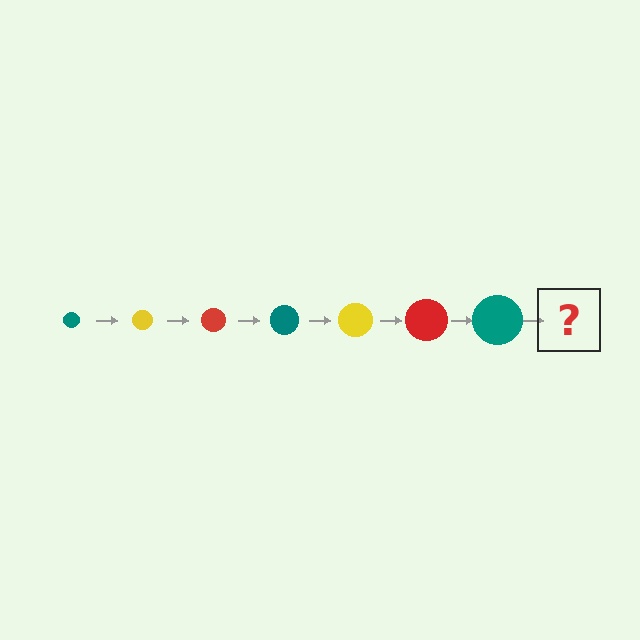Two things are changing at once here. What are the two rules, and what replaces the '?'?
The two rules are that the circle grows larger each step and the color cycles through teal, yellow, and red. The '?' should be a yellow circle, larger than the previous one.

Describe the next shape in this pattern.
It should be a yellow circle, larger than the previous one.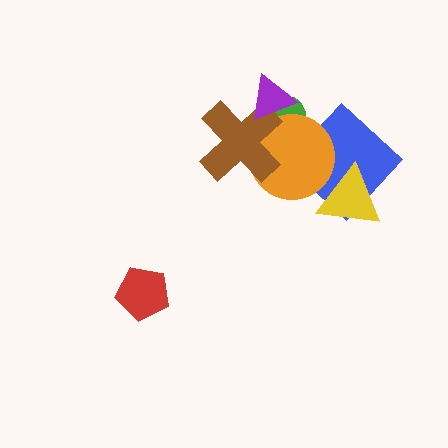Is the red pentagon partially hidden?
No, no other shape covers it.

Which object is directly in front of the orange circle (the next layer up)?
The brown cross is directly in front of the orange circle.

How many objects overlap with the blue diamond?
2 objects overlap with the blue diamond.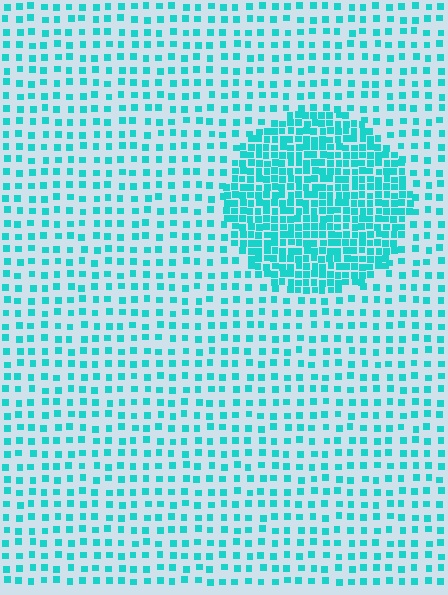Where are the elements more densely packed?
The elements are more densely packed inside the circle boundary.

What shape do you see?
I see a circle.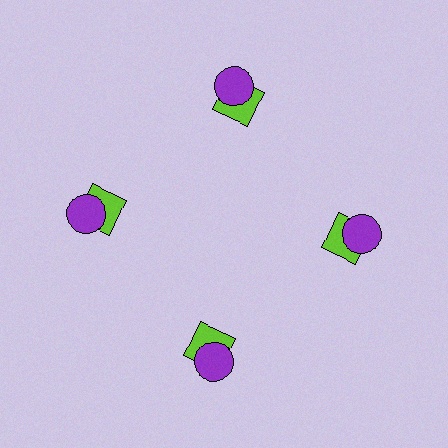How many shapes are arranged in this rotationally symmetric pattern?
There are 8 shapes, arranged in 4 groups of 2.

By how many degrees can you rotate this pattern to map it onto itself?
The pattern maps onto itself every 90 degrees of rotation.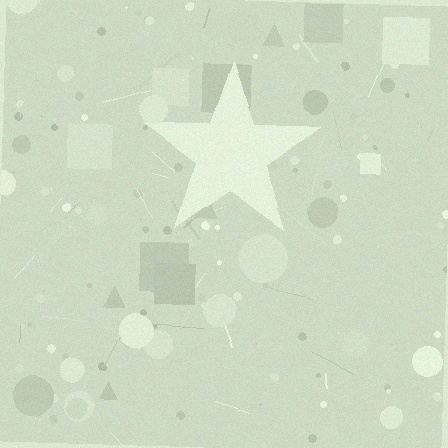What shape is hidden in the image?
A star is hidden in the image.